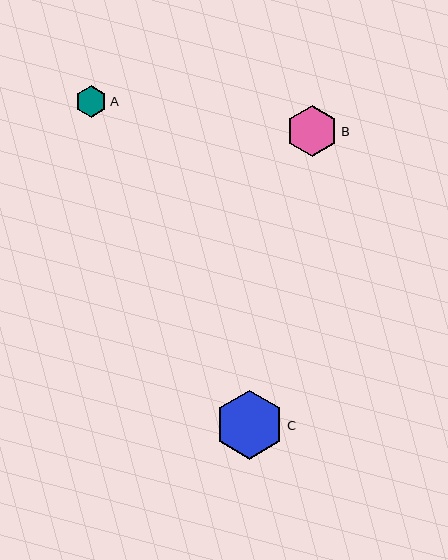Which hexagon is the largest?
Hexagon C is the largest with a size of approximately 69 pixels.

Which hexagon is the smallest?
Hexagon A is the smallest with a size of approximately 31 pixels.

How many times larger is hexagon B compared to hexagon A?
Hexagon B is approximately 1.6 times the size of hexagon A.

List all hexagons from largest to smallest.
From largest to smallest: C, B, A.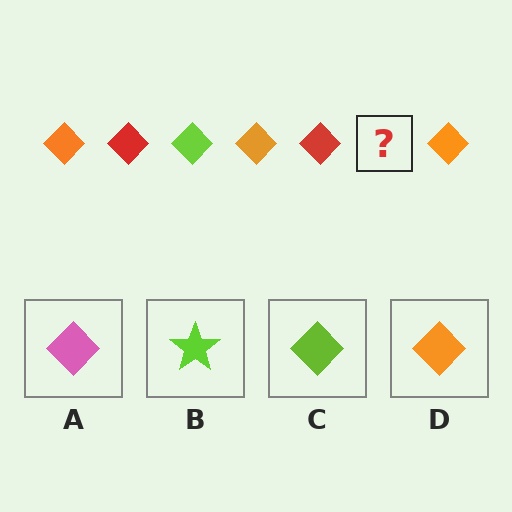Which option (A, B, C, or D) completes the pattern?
C.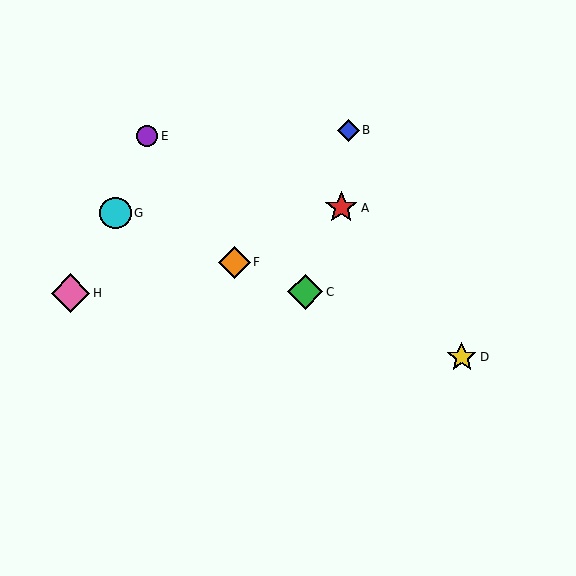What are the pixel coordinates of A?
Object A is at (341, 208).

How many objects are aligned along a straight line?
4 objects (C, D, F, G) are aligned along a straight line.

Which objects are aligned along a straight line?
Objects C, D, F, G are aligned along a straight line.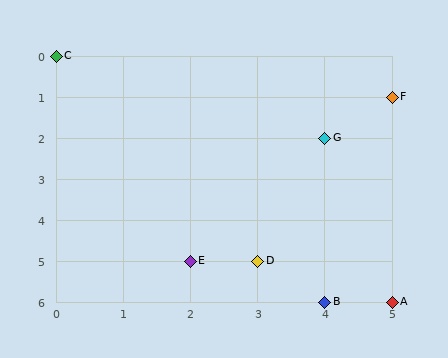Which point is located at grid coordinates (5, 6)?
Point A is at (5, 6).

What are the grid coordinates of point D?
Point D is at grid coordinates (3, 5).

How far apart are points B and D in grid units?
Points B and D are 1 column and 1 row apart (about 1.4 grid units diagonally).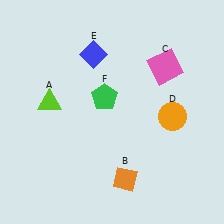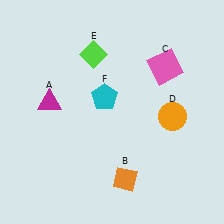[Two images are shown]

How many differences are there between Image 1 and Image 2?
There are 3 differences between the two images.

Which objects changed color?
A changed from lime to magenta. E changed from blue to lime. F changed from green to cyan.